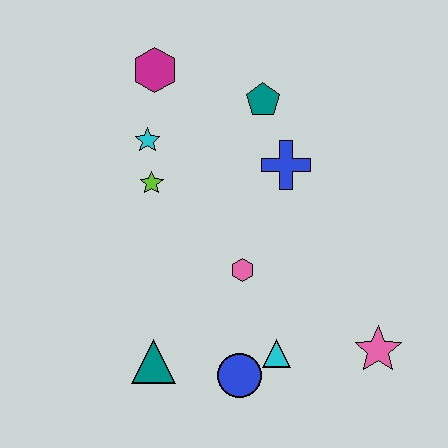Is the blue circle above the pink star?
No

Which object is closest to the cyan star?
The lime star is closest to the cyan star.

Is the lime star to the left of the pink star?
Yes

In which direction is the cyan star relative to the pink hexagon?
The cyan star is above the pink hexagon.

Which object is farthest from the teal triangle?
The magenta hexagon is farthest from the teal triangle.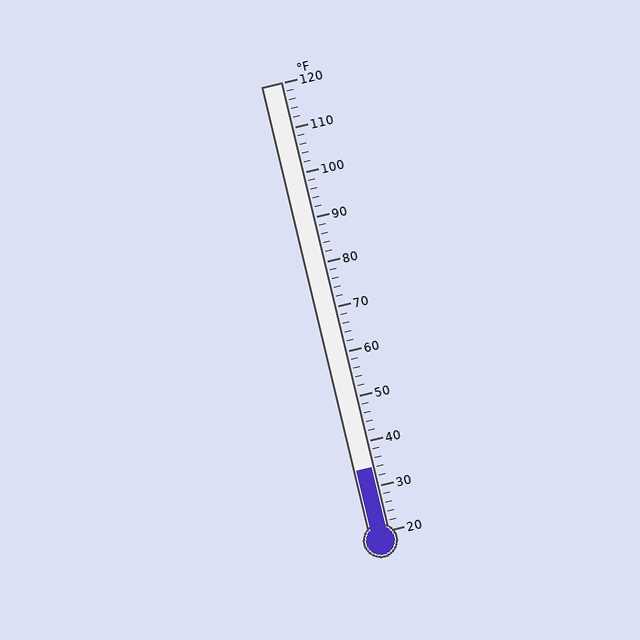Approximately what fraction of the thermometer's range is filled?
The thermometer is filled to approximately 15% of its range.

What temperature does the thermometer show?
The thermometer shows approximately 34°F.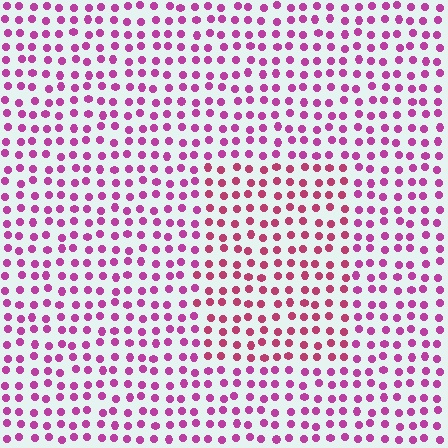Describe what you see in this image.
The image is filled with small magenta elements in a uniform arrangement. A rectangle-shaped region is visible where the elements are tinted to a slightly different hue, forming a subtle color boundary.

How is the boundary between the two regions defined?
The boundary is defined purely by a slight shift in hue (about 24 degrees). Spacing, size, and orientation are identical on both sides.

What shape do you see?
I see a rectangle.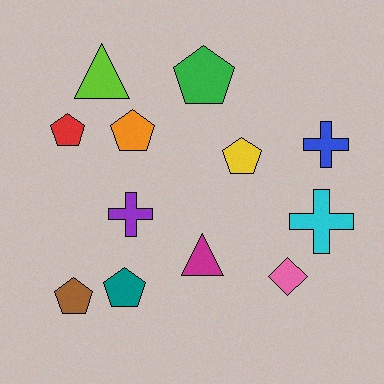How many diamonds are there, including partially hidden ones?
There is 1 diamond.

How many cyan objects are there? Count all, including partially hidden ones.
There is 1 cyan object.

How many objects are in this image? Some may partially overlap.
There are 12 objects.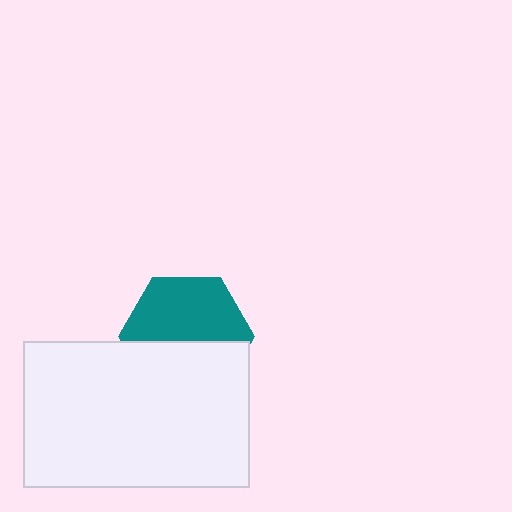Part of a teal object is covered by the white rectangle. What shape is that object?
It is a hexagon.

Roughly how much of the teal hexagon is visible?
About half of it is visible (roughly 56%).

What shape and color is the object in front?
The object in front is a white rectangle.